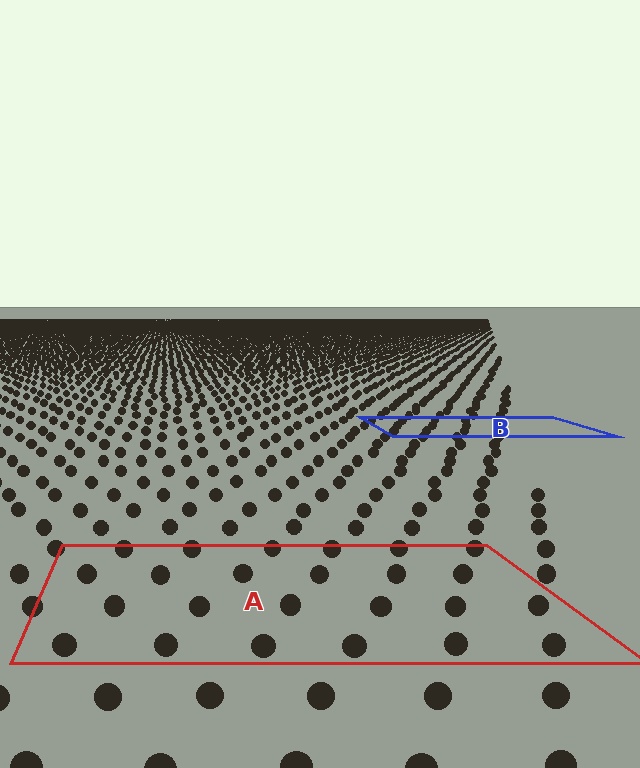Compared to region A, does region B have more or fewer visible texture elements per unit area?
Region B has more texture elements per unit area — they are packed more densely because it is farther away.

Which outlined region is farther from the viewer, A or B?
Region B is farther from the viewer — the texture elements inside it appear smaller and more densely packed.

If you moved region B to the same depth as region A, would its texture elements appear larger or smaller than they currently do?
They would appear larger. At a closer depth, the same texture elements are projected at a bigger on-screen size.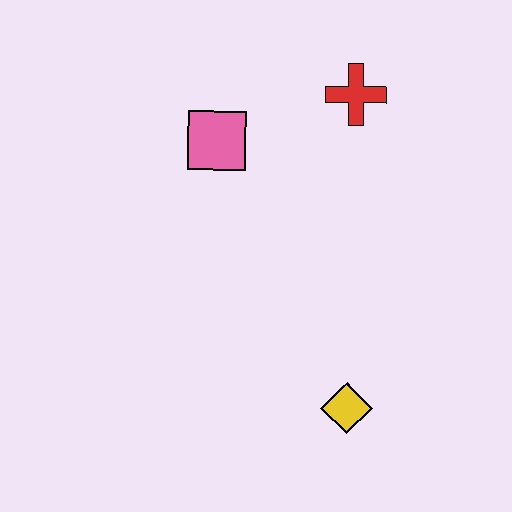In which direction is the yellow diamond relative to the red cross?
The yellow diamond is below the red cross.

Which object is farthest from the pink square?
The yellow diamond is farthest from the pink square.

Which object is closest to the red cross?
The pink square is closest to the red cross.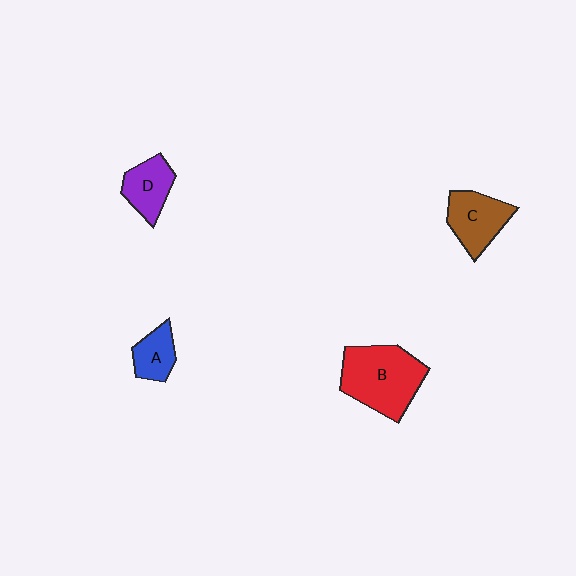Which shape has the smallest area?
Shape A (blue).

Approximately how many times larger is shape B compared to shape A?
Approximately 2.5 times.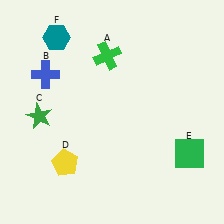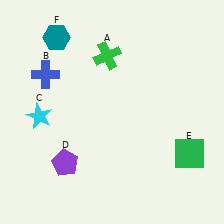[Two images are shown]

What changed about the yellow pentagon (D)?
In Image 1, D is yellow. In Image 2, it changed to purple.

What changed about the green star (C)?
In Image 1, C is green. In Image 2, it changed to cyan.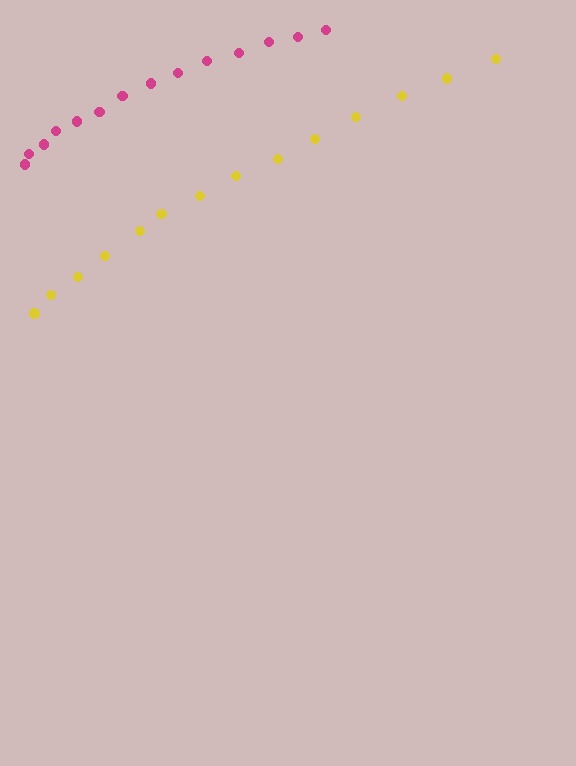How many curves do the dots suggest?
There are 2 distinct paths.